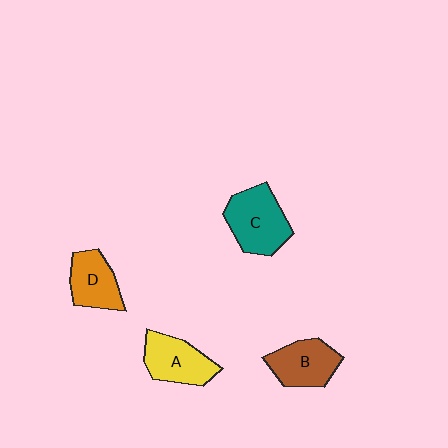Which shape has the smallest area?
Shape D (orange).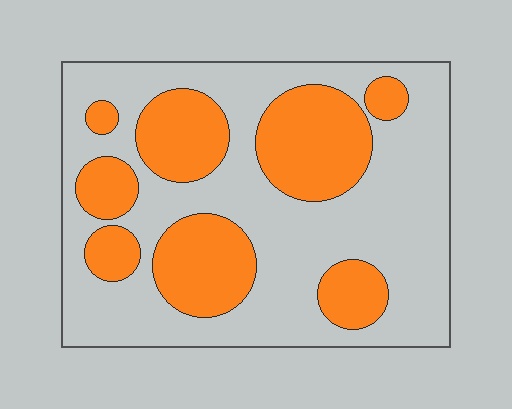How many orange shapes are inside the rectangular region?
8.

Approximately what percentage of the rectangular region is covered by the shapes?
Approximately 35%.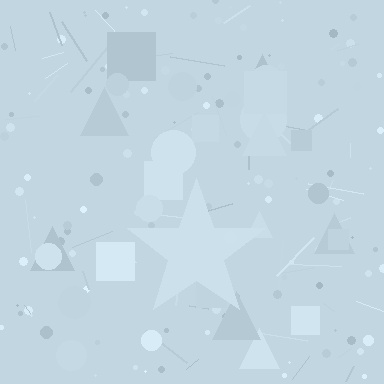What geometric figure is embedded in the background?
A star is embedded in the background.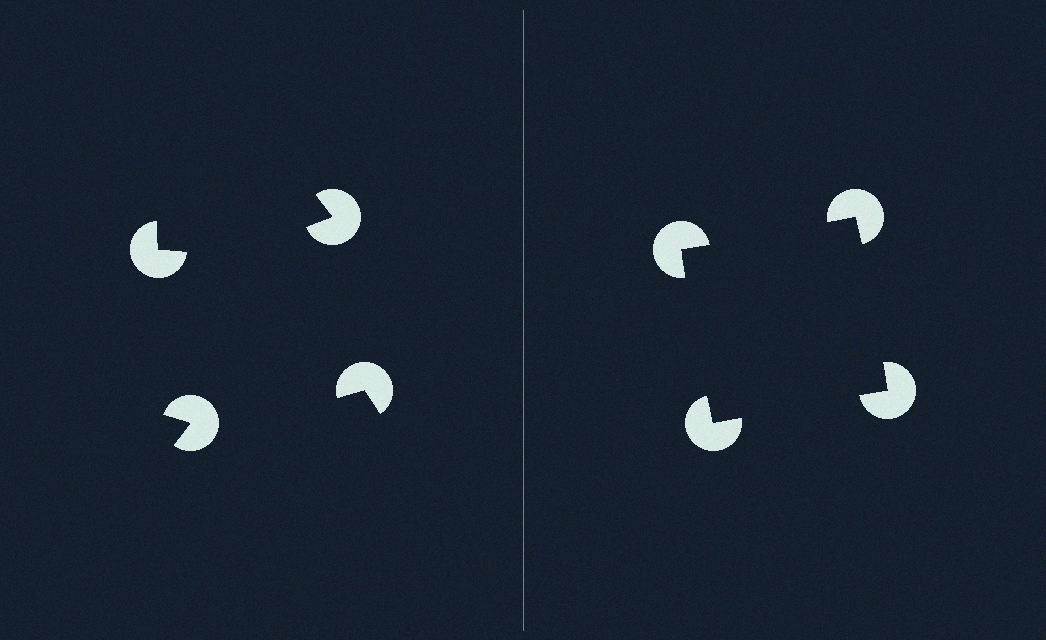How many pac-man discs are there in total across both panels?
8 — 4 on each side.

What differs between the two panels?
The pac-man discs are positioned identically on both sides; only the wedge orientations differ. On the right they align to a square; on the left they are misaligned.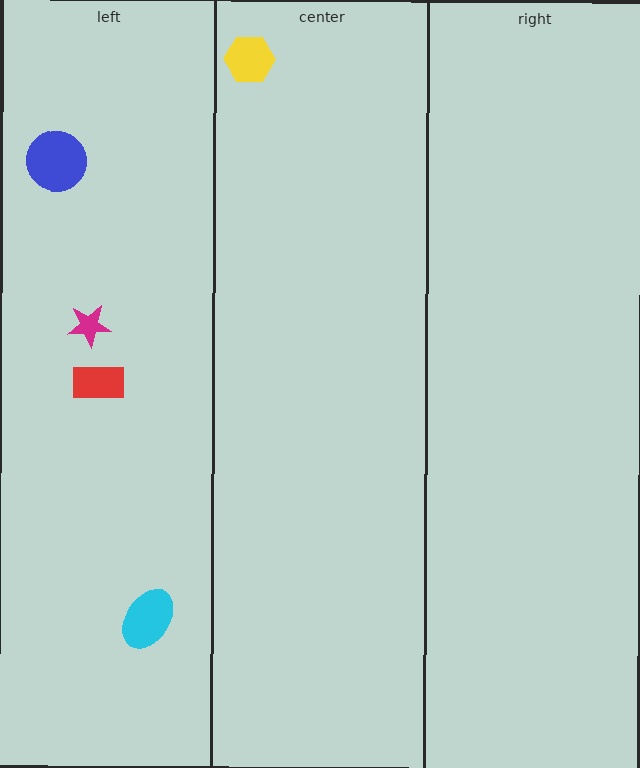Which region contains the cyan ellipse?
The left region.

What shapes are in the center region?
The yellow hexagon.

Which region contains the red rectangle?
The left region.